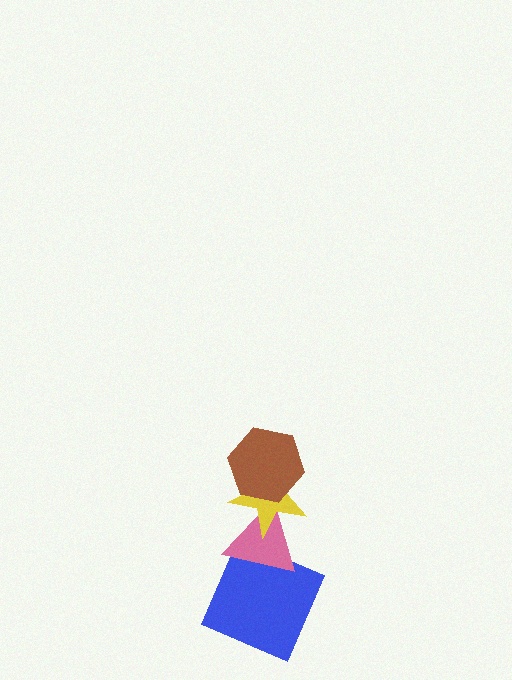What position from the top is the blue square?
The blue square is 4th from the top.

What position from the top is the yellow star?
The yellow star is 2nd from the top.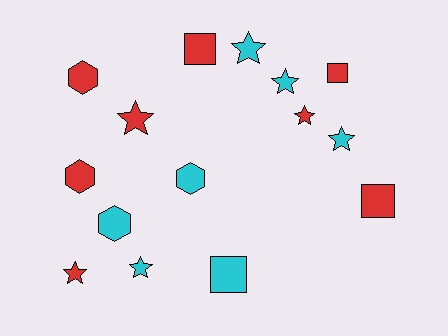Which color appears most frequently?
Red, with 8 objects.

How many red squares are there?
There are 3 red squares.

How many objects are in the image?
There are 15 objects.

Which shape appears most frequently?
Star, with 7 objects.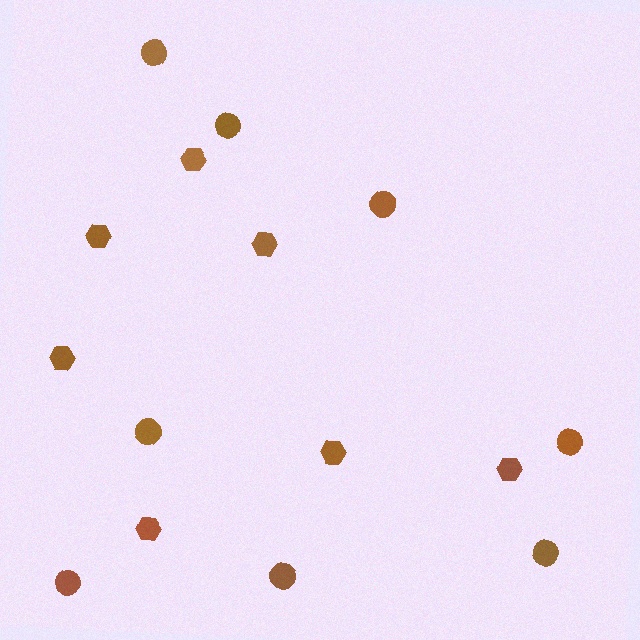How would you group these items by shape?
There are 2 groups: one group of hexagons (7) and one group of circles (8).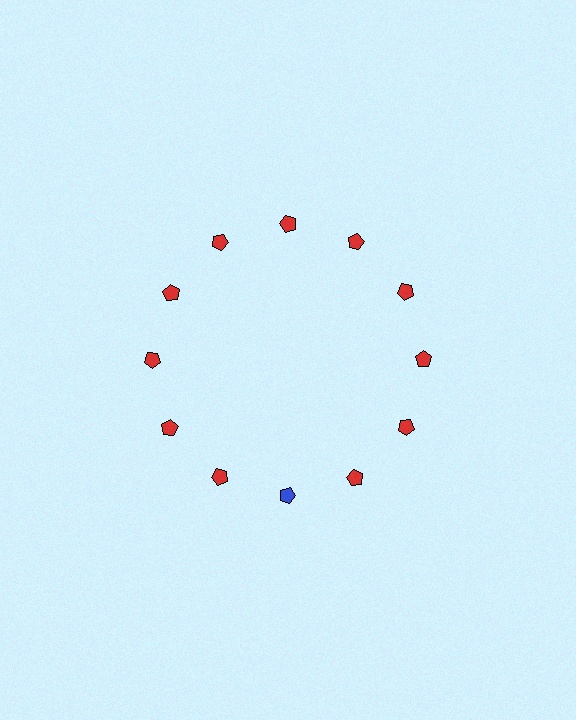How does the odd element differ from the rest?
It has a different color: blue instead of red.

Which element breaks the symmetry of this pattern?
The blue pentagon at roughly the 6 o'clock position breaks the symmetry. All other shapes are red pentagons.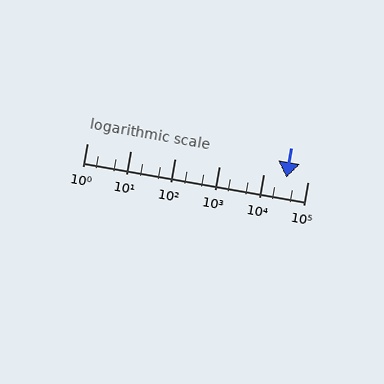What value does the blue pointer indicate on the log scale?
The pointer indicates approximately 33000.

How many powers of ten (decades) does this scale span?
The scale spans 5 decades, from 1 to 100000.